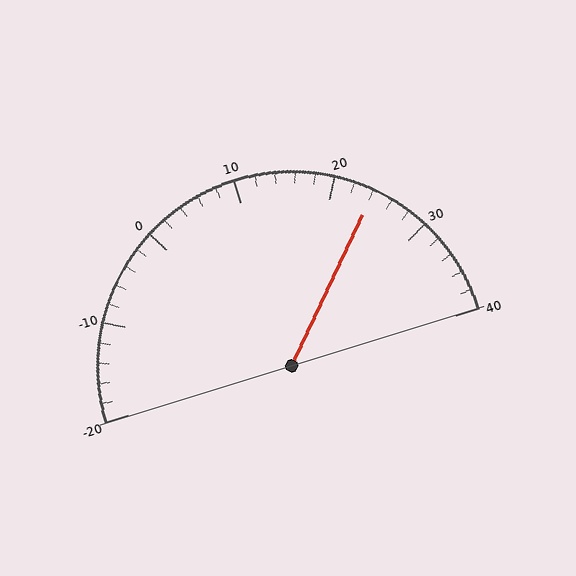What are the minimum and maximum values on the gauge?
The gauge ranges from -20 to 40.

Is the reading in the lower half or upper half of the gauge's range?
The reading is in the upper half of the range (-20 to 40).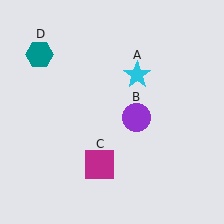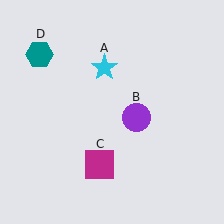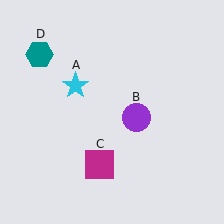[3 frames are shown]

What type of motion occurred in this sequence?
The cyan star (object A) rotated counterclockwise around the center of the scene.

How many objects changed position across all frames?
1 object changed position: cyan star (object A).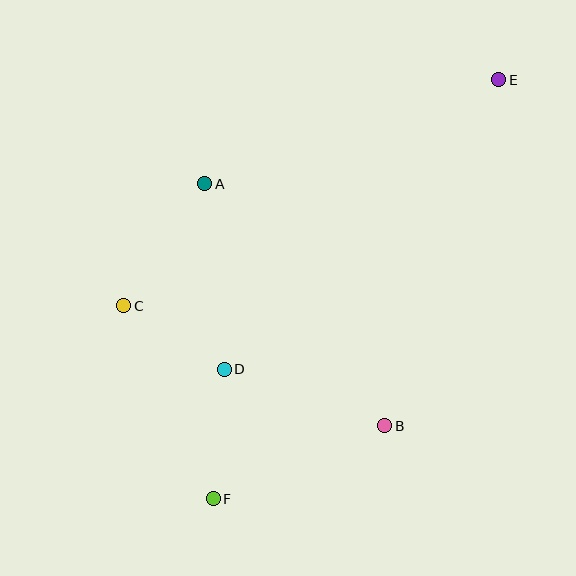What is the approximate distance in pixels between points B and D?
The distance between B and D is approximately 170 pixels.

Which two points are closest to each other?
Points C and D are closest to each other.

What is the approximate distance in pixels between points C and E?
The distance between C and E is approximately 438 pixels.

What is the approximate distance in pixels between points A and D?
The distance between A and D is approximately 187 pixels.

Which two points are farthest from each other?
Points E and F are farthest from each other.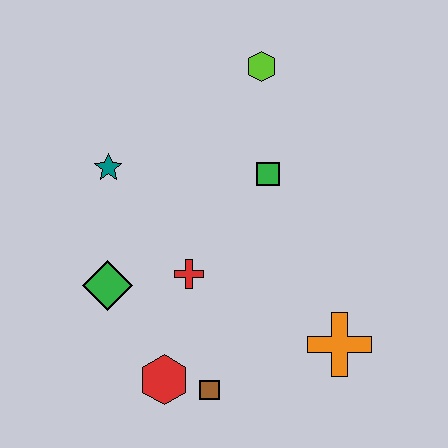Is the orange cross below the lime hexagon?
Yes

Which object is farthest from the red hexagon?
The lime hexagon is farthest from the red hexagon.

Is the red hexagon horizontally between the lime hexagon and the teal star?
Yes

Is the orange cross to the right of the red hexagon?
Yes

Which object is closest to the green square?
The lime hexagon is closest to the green square.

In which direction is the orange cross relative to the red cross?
The orange cross is to the right of the red cross.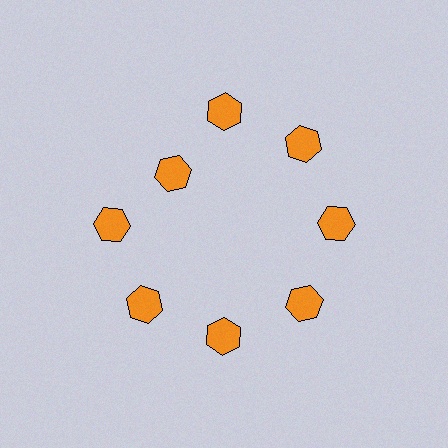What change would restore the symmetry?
The symmetry would be restored by moving it outward, back onto the ring so that all 8 hexagons sit at equal angles and equal distance from the center.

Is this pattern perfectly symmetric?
No. The 8 orange hexagons are arranged in a ring, but one element near the 10 o'clock position is pulled inward toward the center, breaking the 8-fold rotational symmetry.